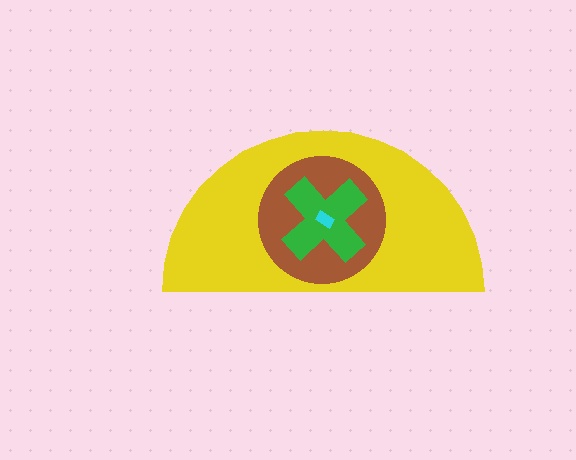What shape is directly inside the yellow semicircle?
The brown circle.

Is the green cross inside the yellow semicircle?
Yes.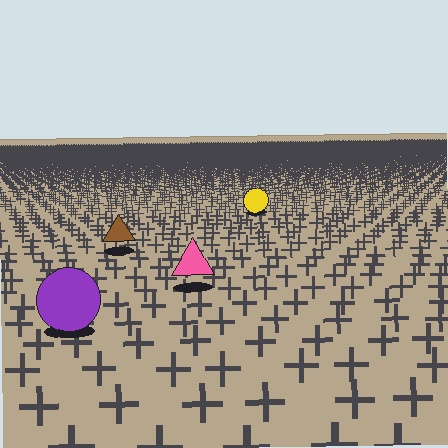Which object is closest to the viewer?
The purple circle is closest. The texture marks near it are larger and more spread out.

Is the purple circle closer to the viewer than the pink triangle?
Yes. The purple circle is closer — you can tell from the texture gradient: the ground texture is coarser near it.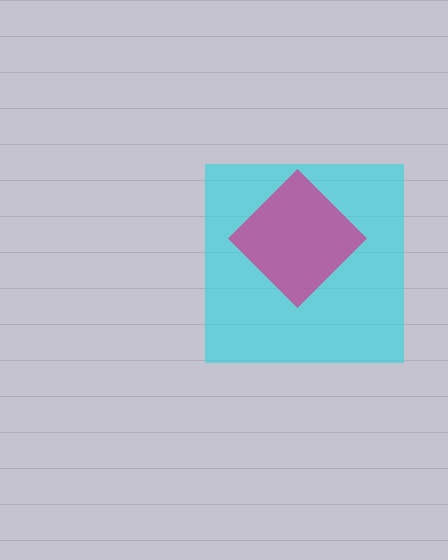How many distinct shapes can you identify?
There are 2 distinct shapes: a cyan square, a magenta diamond.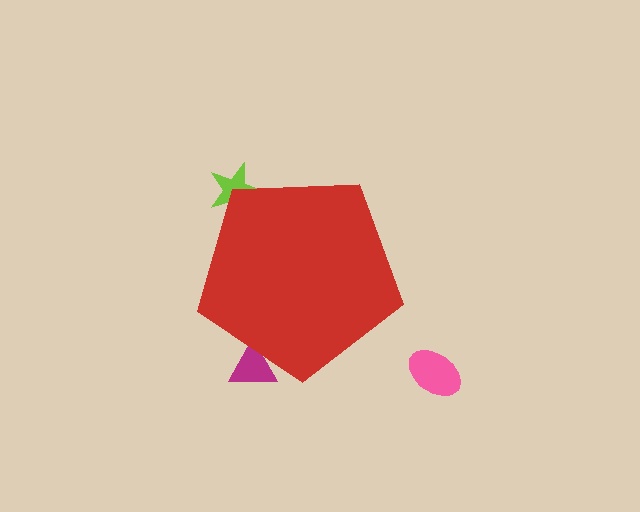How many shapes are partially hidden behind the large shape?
2 shapes are partially hidden.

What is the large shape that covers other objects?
A red pentagon.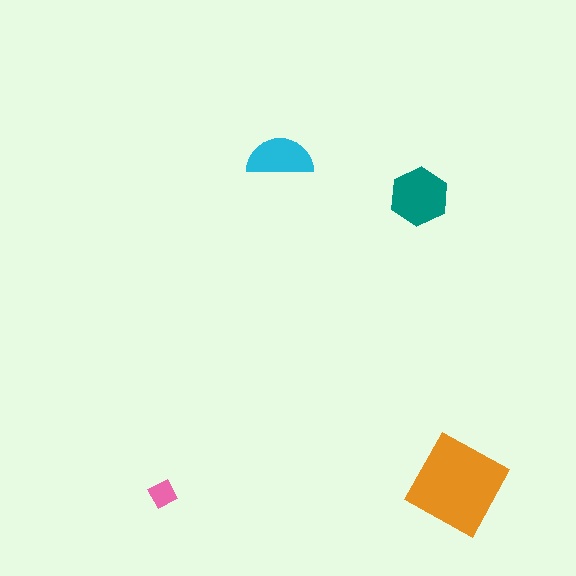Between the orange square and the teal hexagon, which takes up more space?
The orange square.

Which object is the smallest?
The pink diamond.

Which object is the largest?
The orange square.